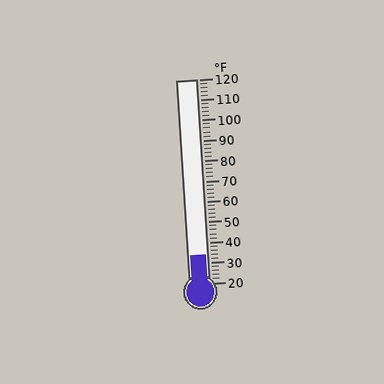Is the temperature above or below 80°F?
The temperature is below 80°F.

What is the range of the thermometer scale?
The thermometer scale ranges from 20°F to 120°F.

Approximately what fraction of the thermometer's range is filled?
The thermometer is filled to approximately 15% of its range.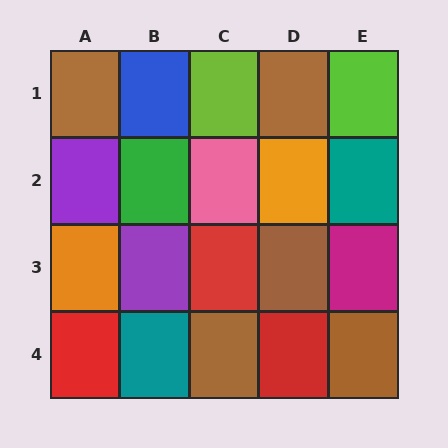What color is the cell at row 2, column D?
Orange.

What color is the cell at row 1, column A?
Brown.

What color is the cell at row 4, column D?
Red.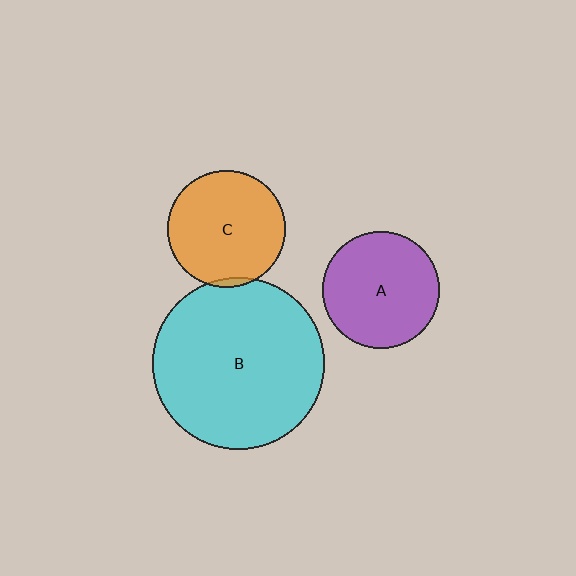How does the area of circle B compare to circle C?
Approximately 2.2 times.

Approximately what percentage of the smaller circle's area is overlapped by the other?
Approximately 5%.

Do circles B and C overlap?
Yes.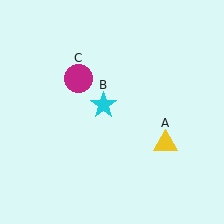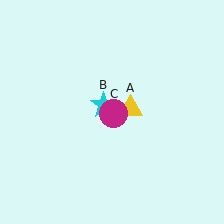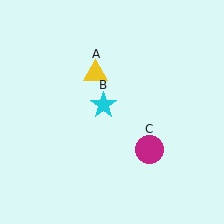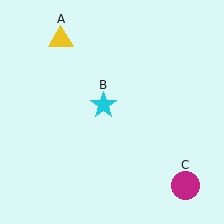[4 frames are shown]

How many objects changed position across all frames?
2 objects changed position: yellow triangle (object A), magenta circle (object C).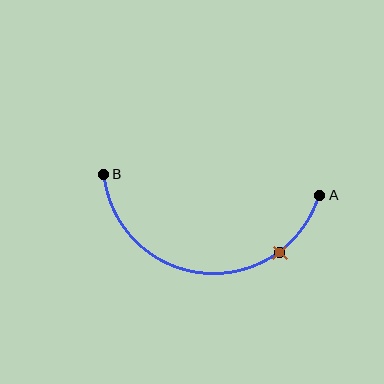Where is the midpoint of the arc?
The arc midpoint is the point on the curve farthest from the straight line joining A and B. It sits below that line.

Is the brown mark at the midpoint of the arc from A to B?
No. The brown mark lies on the arc but is closer to endpoint A. The arc midpoint would be at the point on the curve equidistant along the arc from both A and B.